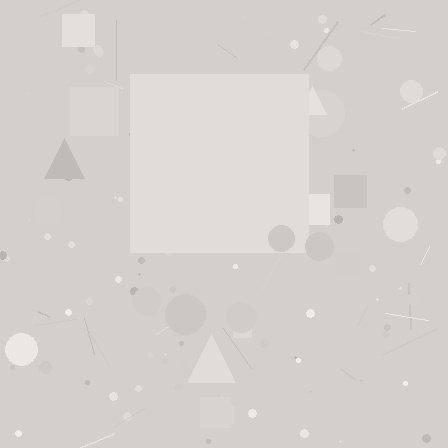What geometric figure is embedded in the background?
A square is embedded in the background.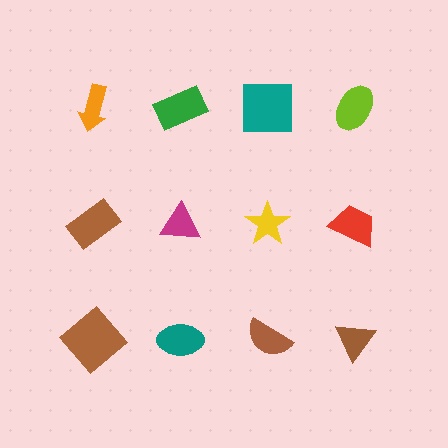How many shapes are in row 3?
4 shapes.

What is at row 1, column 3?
A teal square.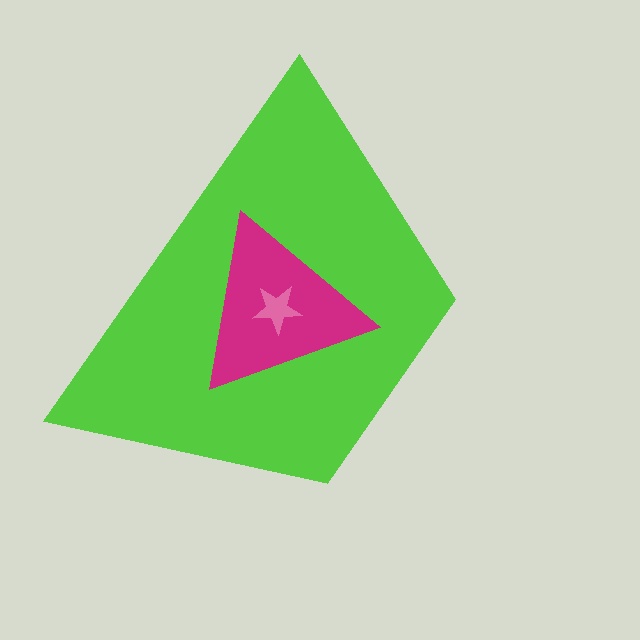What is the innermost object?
The pink star.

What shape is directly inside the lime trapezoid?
The magenta triangle.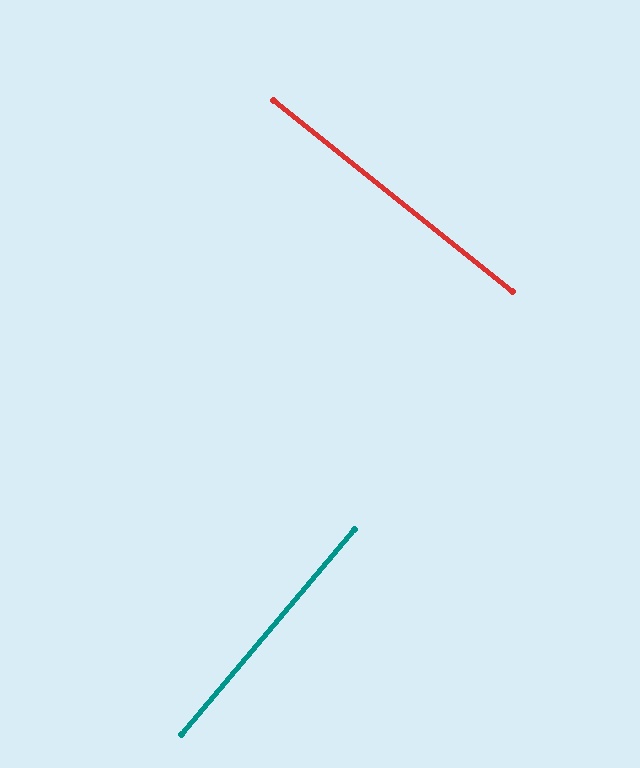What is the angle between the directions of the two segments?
Approximately 89 degrees.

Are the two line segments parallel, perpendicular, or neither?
Perpendicular — they meet at approximately 89°.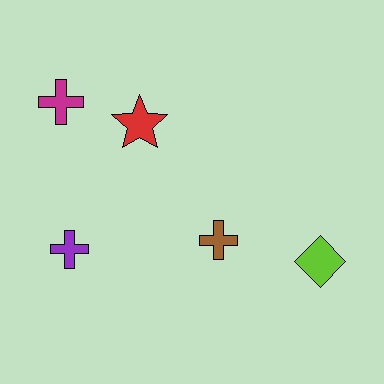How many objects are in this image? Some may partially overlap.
There are 5 objects.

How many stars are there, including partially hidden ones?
There is 1 star.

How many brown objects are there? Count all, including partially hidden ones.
There is 1 brown object.